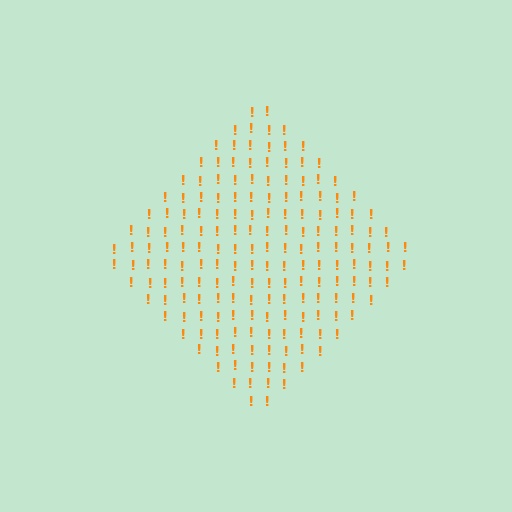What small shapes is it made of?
It is made of small exclamation marks.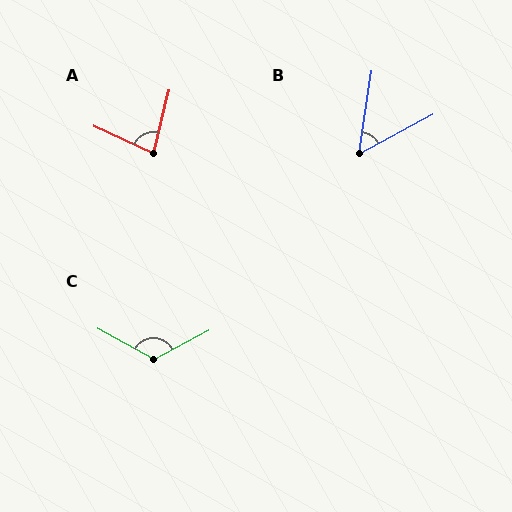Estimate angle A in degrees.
Approximately 79 degrees.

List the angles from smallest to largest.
B (53°), A (79°), C (123°).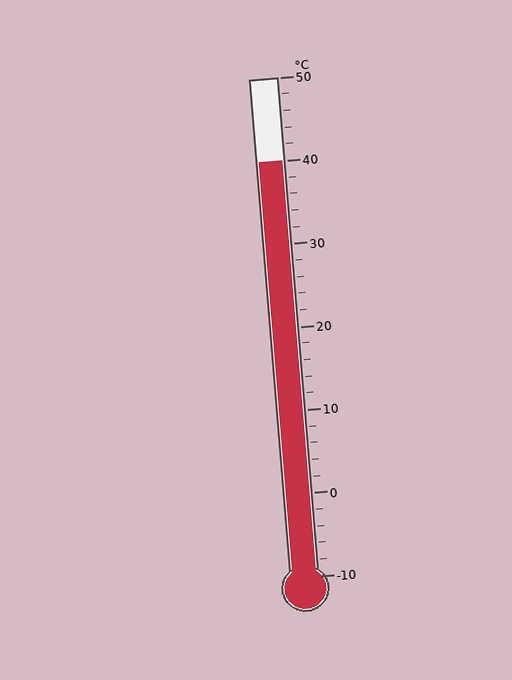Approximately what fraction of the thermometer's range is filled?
The thermometer is filled to approximately 85% of its range.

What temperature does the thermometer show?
The thermometer shows approximately 40°C.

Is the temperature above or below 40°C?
The temperature is at 40°C.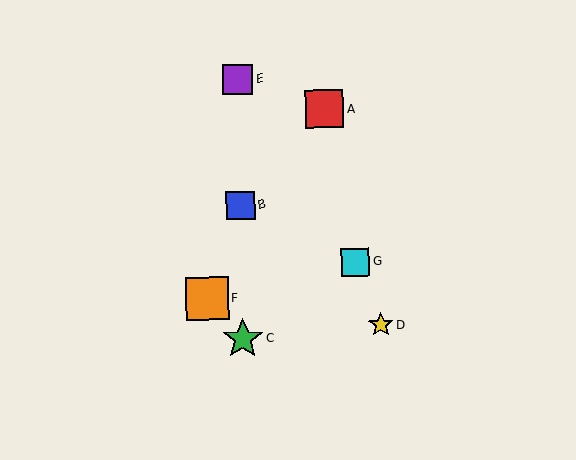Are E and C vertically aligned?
Yes, both are at x≈238.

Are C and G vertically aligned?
No, C is at x≈243 and G is at x≈356.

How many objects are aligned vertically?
3 objects (B, C, E) are aligned vertically.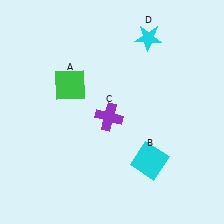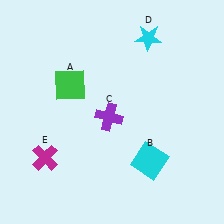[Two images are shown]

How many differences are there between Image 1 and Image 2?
There is 1 difference between the two images.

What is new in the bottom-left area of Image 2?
A magenta cross (E) was added in the bottom-left area of Image 2.